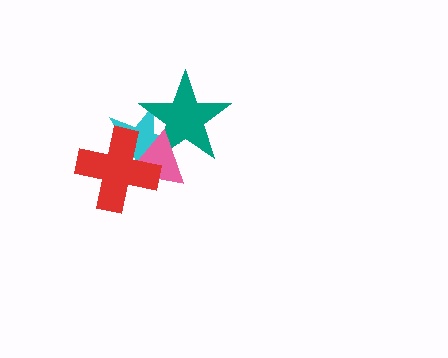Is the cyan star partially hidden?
Yes, it is partially covered by another shape.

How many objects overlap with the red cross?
2 objects overlap with the red cross.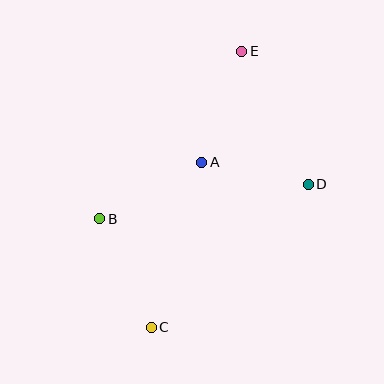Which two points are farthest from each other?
Points C and E are farthest from each other.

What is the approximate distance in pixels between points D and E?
The distance between D and E is approximately 149 pixels.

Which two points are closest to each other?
Points A and D are closest to each other.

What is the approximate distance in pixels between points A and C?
The distance between A and C is approximately 173 pixels.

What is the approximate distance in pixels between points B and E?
The distance between B and E is approximately 219 pixels.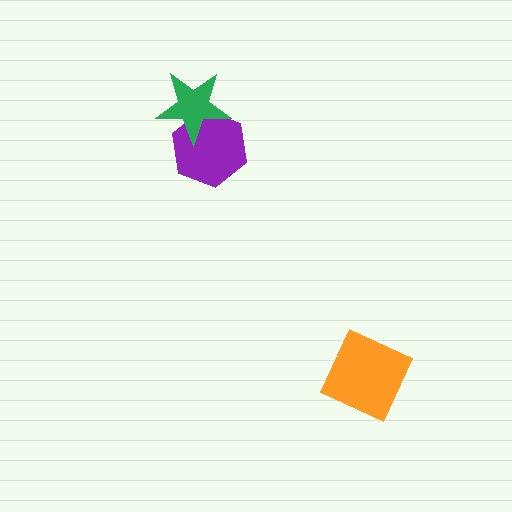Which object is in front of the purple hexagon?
The green star is in front of the purple hexagon.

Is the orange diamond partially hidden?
No, no other shape covers it.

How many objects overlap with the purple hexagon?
1 object overlaps with the purple hexagon.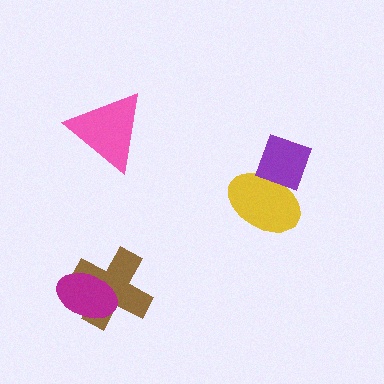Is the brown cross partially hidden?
Yes, it is partially covered by another shape.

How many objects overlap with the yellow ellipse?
1 object overlaps with the yellow ellipse.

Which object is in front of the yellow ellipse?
The purple diamond is in front of the yellow ellipse.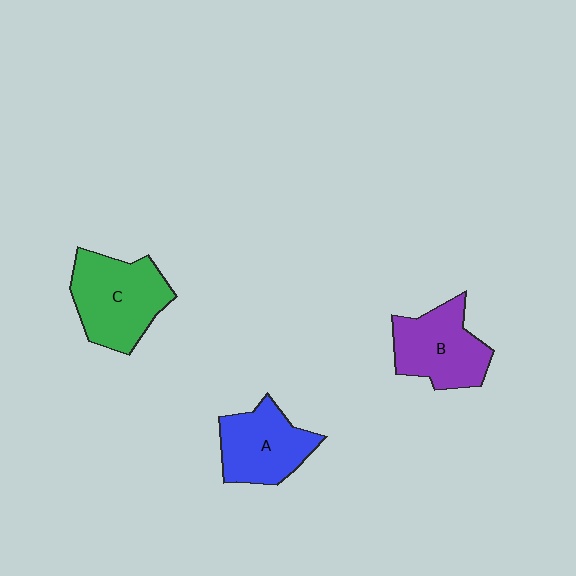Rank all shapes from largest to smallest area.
From largest to smallest: C (green), B (purple), A (blue).